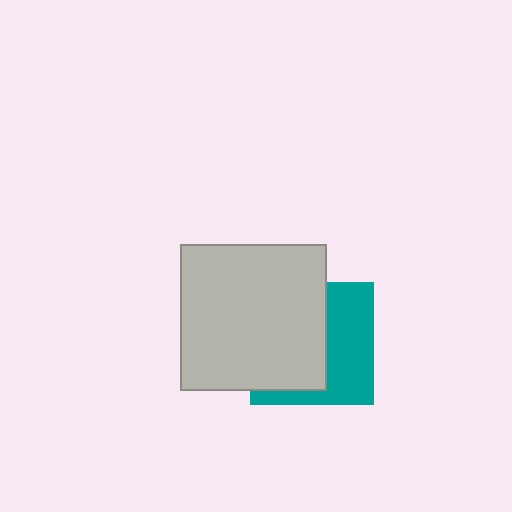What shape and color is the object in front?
The object in front is a light gray square.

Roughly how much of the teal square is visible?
A small part of it is visible (roughly 44%).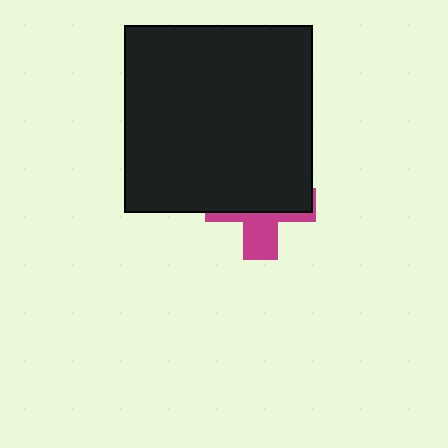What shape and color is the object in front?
The object in front is a black square.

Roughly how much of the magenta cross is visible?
A small part of it is visible (roughly 35%).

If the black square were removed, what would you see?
You would see the complete magenta cross.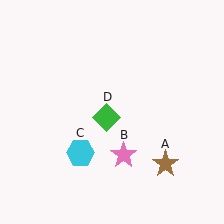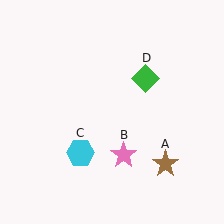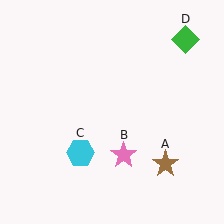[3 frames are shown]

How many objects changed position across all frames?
1 object changed position: green diamond (object D).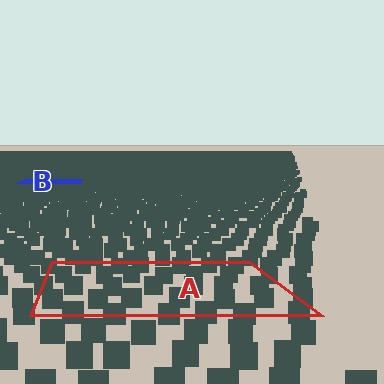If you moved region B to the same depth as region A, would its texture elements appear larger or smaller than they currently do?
They would appear larger. At a closer depth, the same texture elements are projected at a bigger on-screen size.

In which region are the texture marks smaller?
The texture marks are smaller in region B, because it is farther away.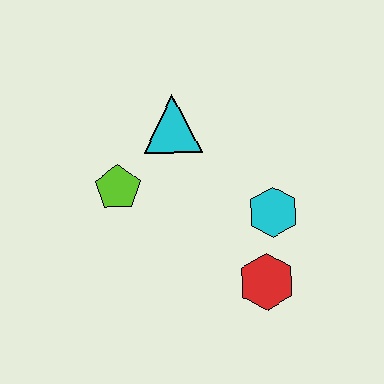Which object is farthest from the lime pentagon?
The red hexagon is farthest from the lime pentagon.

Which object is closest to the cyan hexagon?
The red hexagon is closest to the cyan hexagon.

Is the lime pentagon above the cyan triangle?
No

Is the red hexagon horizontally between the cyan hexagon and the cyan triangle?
Yes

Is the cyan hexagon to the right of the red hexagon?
Yes